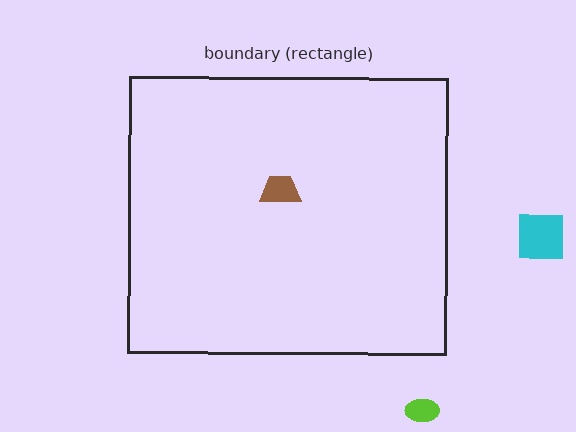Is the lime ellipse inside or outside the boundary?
Outside.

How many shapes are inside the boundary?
1 inside, 2 outside.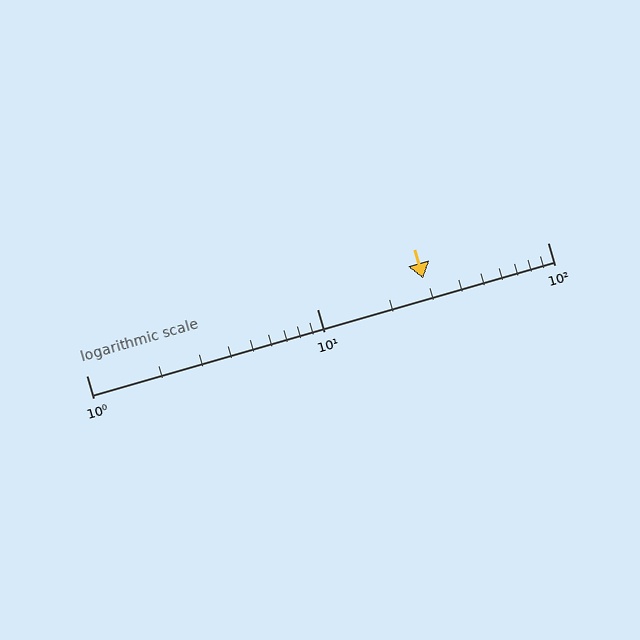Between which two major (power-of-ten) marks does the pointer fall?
The pointer is between 10 and 100.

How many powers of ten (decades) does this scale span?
The scale spans 2 decades, from 1 to 100.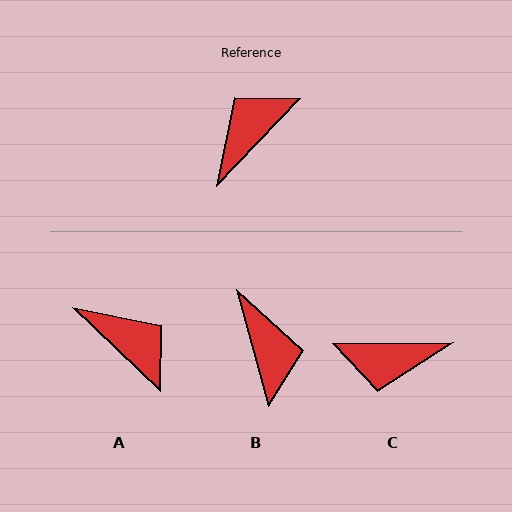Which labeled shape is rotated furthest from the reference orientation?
C, about 134 degrees away.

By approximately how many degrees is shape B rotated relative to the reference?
Approximately 121 degrees clockwise.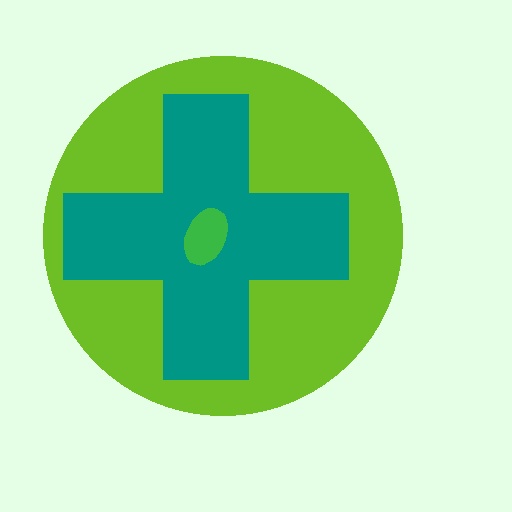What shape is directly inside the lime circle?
The teal cross.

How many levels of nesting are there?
3.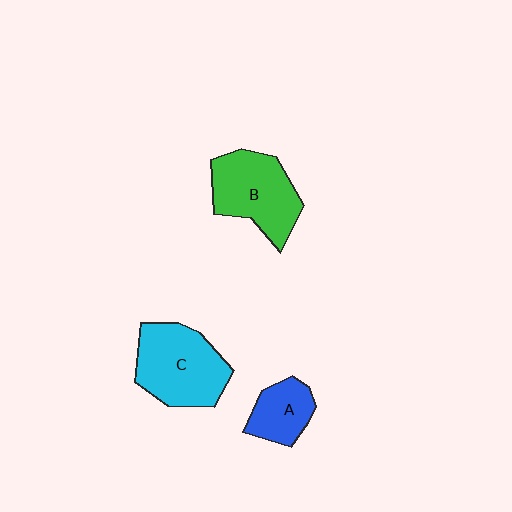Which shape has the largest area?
Shape C (cyan).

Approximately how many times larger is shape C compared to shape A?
Approximately 1.9 times.